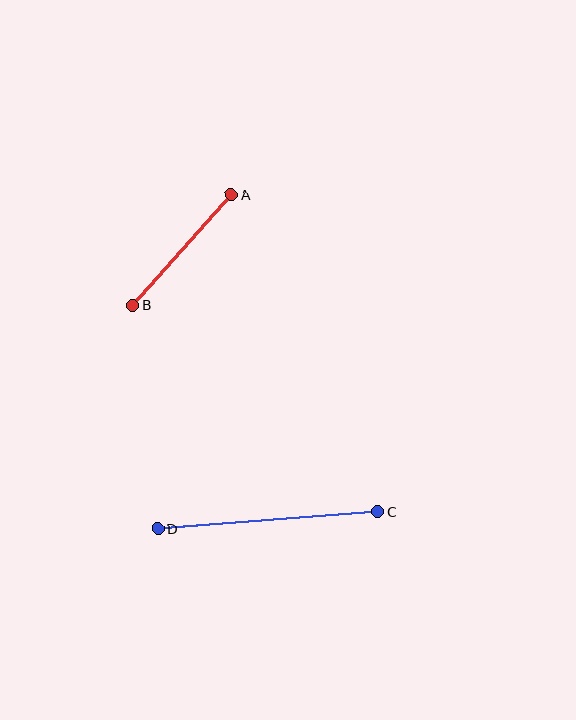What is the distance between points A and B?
The distance is approximately 149 pixels.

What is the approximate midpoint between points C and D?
The midpoint is at approximately (268, 520) pixels.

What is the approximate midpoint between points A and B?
The midpoint is at approximately (182, 250) pixels.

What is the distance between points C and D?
The distance is approximately 221 pixels.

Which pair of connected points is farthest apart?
Points C and D are farthest apart.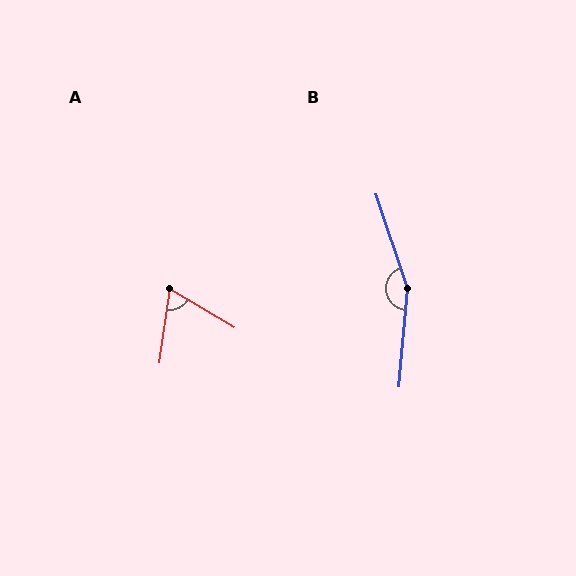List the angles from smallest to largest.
A (67°), B (157°).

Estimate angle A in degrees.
Approximately 67 degrees.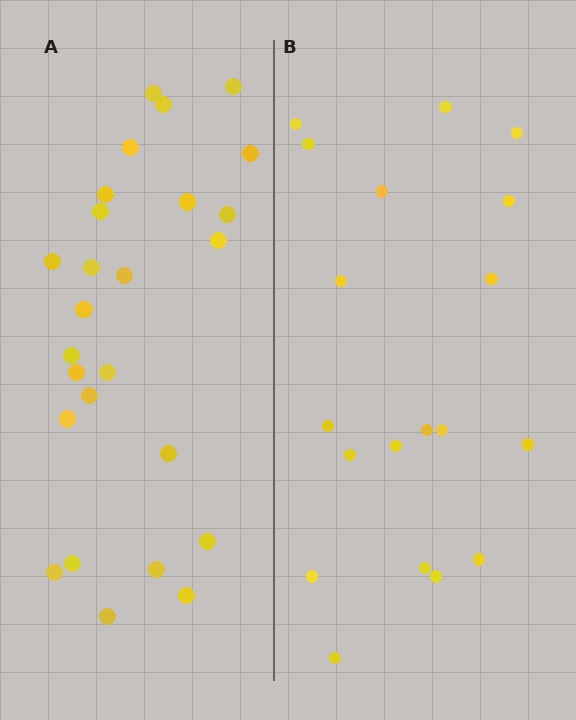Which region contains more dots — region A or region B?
Region A (the left region) has more dots.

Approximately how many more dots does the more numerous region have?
Region A has roughly 8 or so more dots than region B.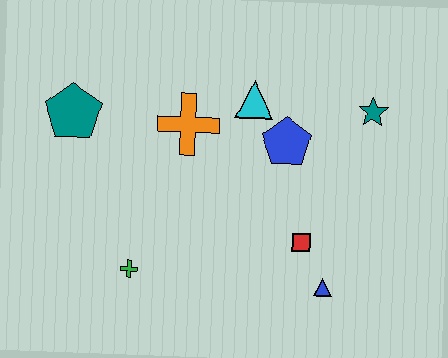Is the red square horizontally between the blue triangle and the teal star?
No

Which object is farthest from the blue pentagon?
The teal pentagon is farthest from the blue pentagon.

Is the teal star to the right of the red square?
Yes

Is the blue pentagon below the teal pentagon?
Yes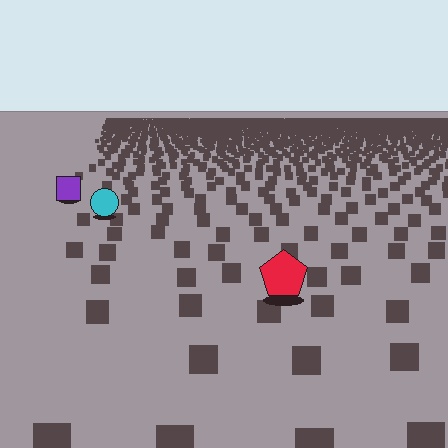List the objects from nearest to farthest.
From nearest to farthest: the red pentagon, the cyan circle, the purple square.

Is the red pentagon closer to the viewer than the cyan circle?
Yes. The red pentagon is closer — you can tell from the texture gradient: the ground texture is coarser near it.